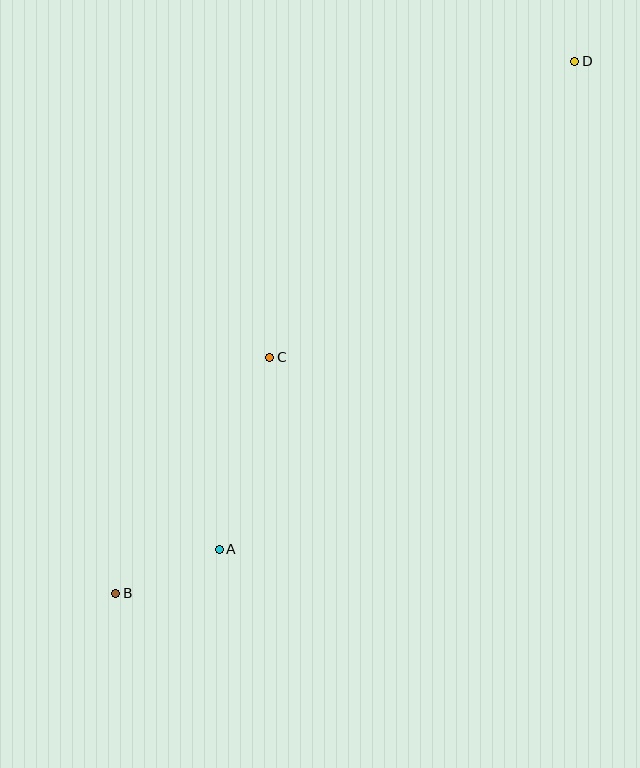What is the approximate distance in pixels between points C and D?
The distance between C and D is approximately 425 pixels.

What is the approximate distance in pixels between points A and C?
The distance between A and C is approximately 198 pixels.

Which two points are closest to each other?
Points A and B are closest to each other.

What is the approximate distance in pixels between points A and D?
The distance between A and D is approximately 604 pixels.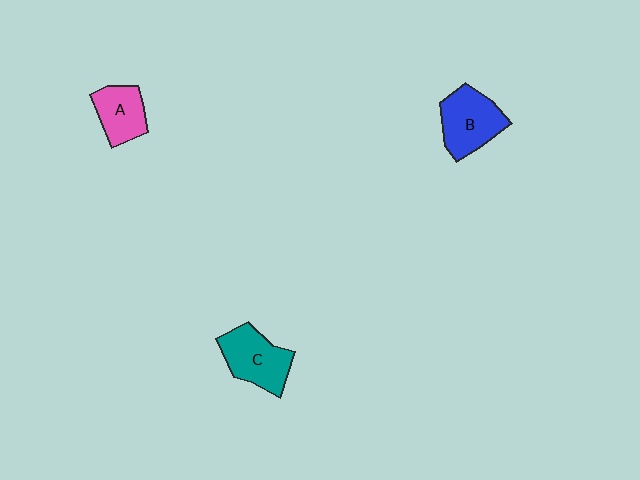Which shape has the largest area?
Shape B (blue).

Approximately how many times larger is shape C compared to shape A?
Approximately 1.3 times.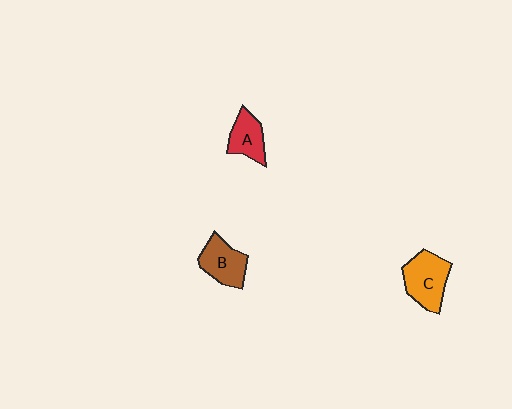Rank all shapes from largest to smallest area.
From largest to smallest: C (orange), B (brown), A (red).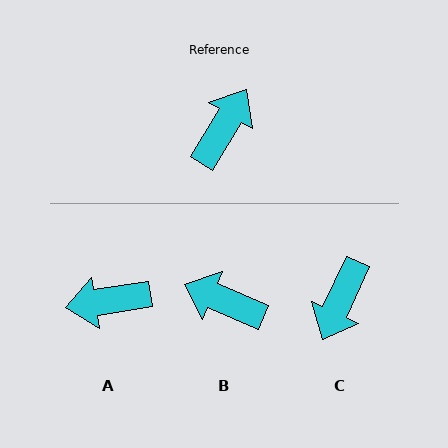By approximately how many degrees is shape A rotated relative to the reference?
Approximately 130 degrees counter-clockwise.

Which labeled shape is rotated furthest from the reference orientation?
C, about 173 degrees away.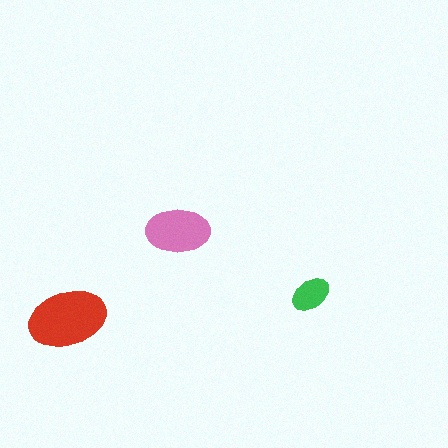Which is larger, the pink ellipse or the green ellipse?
The pink one.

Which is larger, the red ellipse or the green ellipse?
The red one.